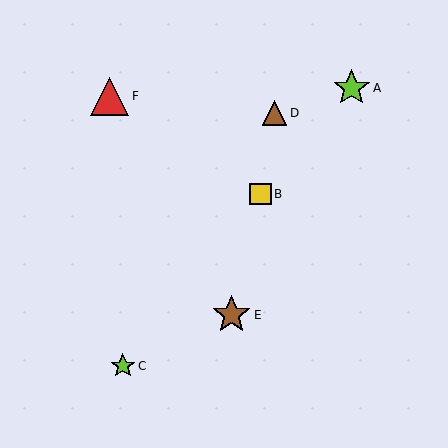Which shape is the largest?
The brown star (labeled E) is the largest.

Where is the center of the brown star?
The center of the brown star is at (232, 315).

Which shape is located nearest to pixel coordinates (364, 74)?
The lime star (labeled A) at (352, 88) is nearest to that location.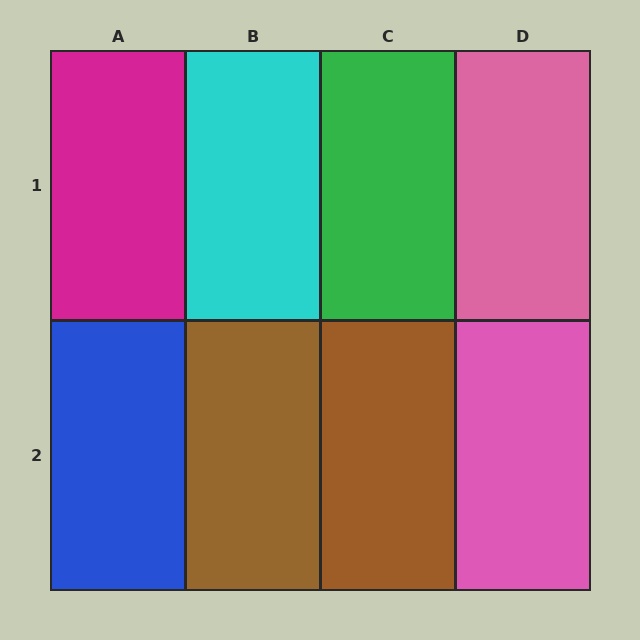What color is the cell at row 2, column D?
Pink.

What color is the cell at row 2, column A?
Blue.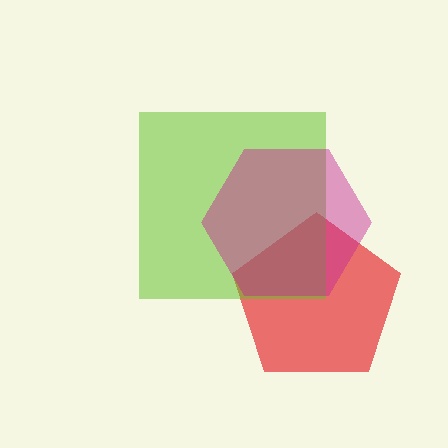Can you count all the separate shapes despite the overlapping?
Yes, there are 3 separate shapes.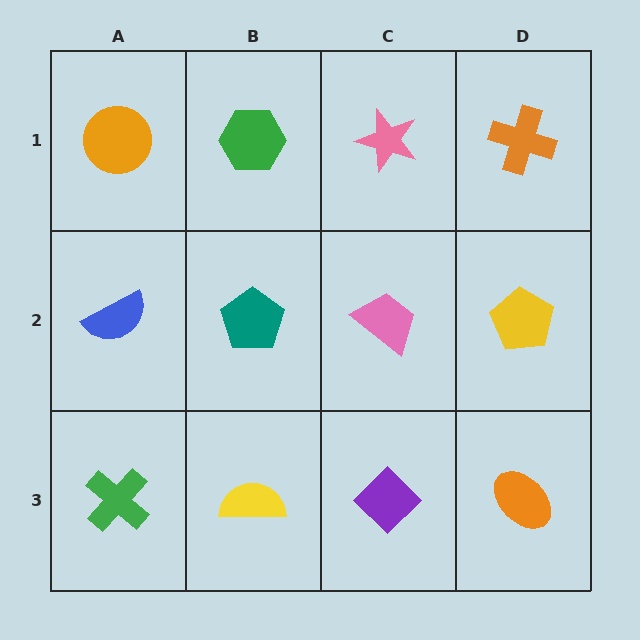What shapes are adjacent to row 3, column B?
A teal pentagon (row 2, column B), a green cross (row 3, column A), a purple diamond (row 3, column C).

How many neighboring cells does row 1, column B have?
3.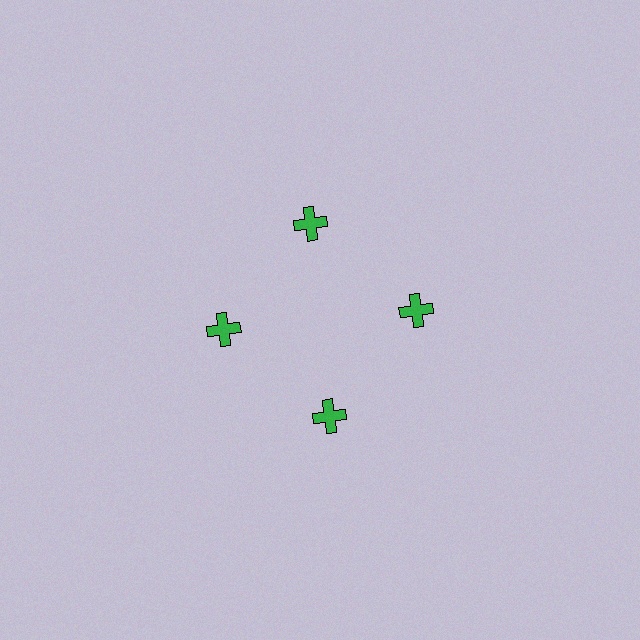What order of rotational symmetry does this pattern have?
This pattern has 4-fold rotational symmetry.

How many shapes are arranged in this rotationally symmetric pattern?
There are 4 shapes, arranged in 4 groups of 1.